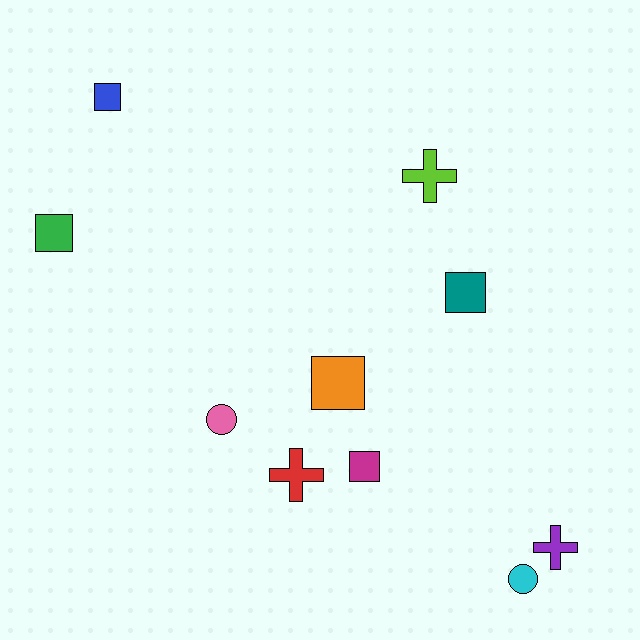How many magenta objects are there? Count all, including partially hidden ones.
There is 1 magenta object.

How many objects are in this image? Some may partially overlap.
There are 10 objects.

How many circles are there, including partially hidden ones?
There are 2 circles.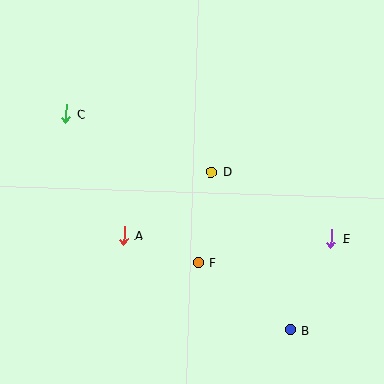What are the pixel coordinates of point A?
Point A is at (124, 236).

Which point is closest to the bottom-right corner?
Point B is closest to the bottom-right corner.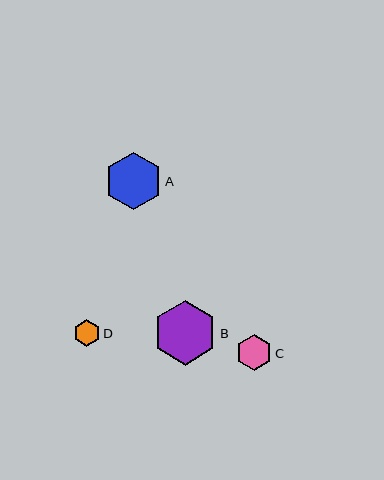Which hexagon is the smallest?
Hexagon D is the smallest with a size of approximately 27 pixels.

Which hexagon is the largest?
Hexagon B is the largest with a size of approximately 64 pixels.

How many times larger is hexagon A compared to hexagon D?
Hexagon A is approximately 2.1 times the size of hexagon D.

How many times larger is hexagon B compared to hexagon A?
Hexagon B is approximately 1.1 times the size of hexagon A.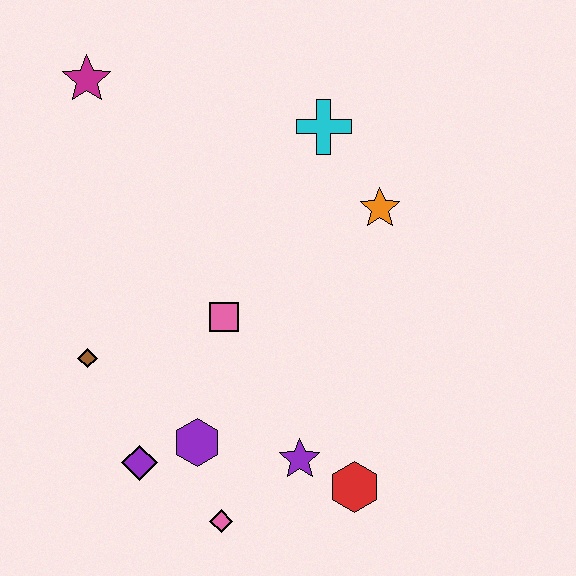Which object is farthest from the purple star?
The magenta star is farthest from the purple star.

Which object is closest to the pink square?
The purple hexagon is closest to the pink square.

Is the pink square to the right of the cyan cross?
No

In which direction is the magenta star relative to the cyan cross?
The magenta star is to the left of the cyan cross.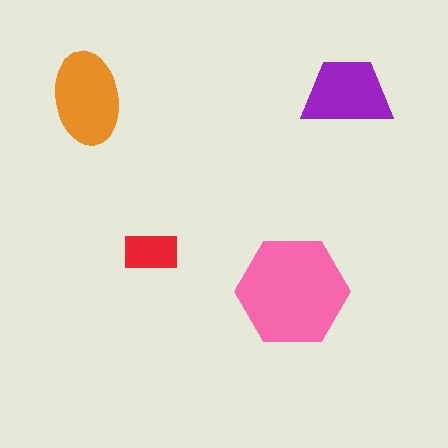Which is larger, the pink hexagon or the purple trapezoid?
The pink hexagon.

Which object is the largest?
The pink hexagon.